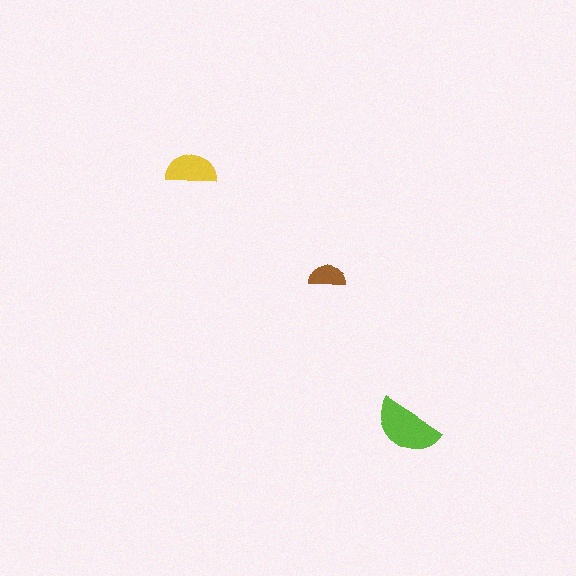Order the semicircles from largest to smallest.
the lime one, the yellow one, the brown one.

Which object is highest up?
The yellow semicircle is topmost.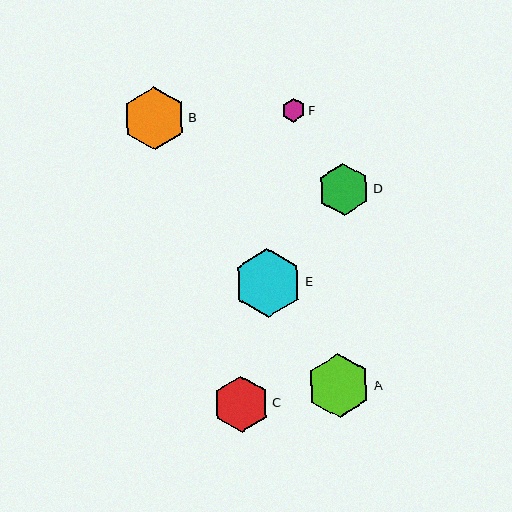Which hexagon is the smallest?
Hexagon F is the smallest with a size of approximately 24 pixels.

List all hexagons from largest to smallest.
From largest to smallest: E, A, B, C, D, F.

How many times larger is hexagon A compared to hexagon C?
Hexagon A is approximately 1.1 times the size of hexagon C.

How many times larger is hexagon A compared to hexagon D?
Hexagon A is approximately 1.2 times the size of hexagon D.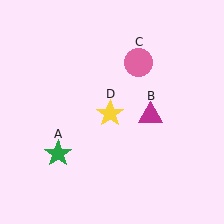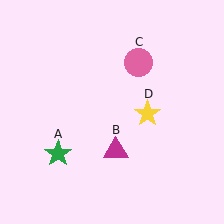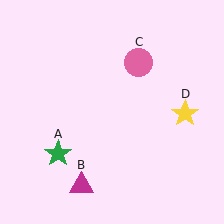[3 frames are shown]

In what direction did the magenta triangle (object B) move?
The magenta triangle (object B) moved down and to the left.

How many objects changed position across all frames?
2 objects changed position: magenta triangle (object B), yellow star (object D).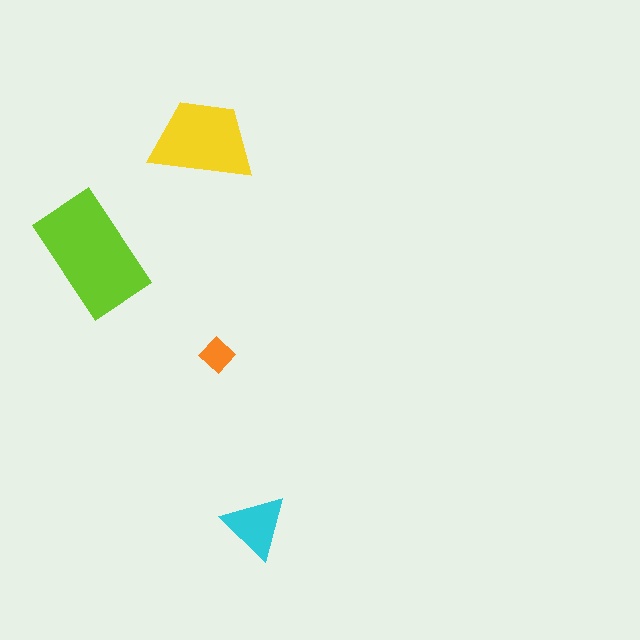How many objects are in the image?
There are 4 objects in the image.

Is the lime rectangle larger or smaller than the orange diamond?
Larger.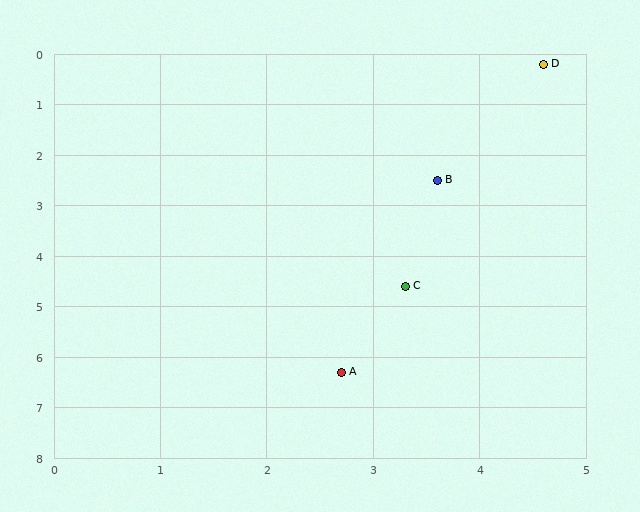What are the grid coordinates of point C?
Point C is at approximately (3.3, 4.6).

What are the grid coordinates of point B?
Point B is at approximately (3.6, 2.5).